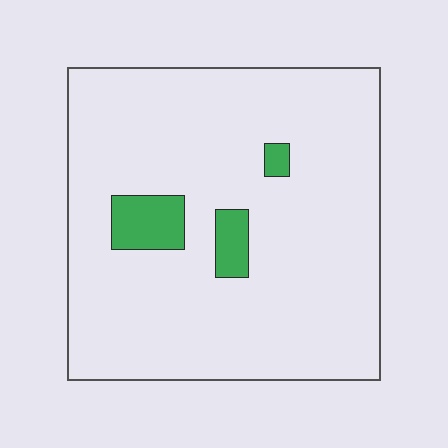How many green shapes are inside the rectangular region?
3.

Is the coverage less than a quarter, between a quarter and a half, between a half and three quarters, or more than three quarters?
Less than a quarter.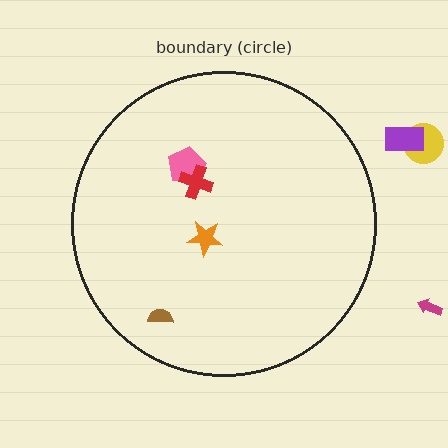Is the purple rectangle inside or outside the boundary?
Outside.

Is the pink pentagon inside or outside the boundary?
Inside.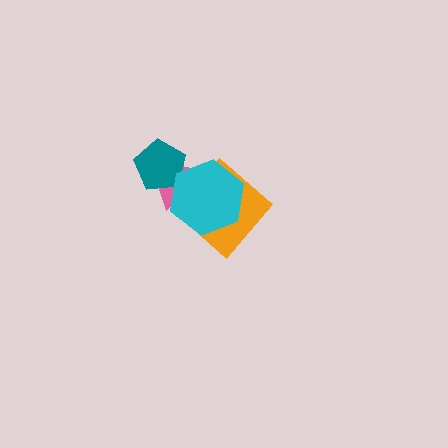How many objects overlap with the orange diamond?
2 objects overlap with the orange diamond.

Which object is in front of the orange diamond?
The cyan hexagon is in front of the orange diamond.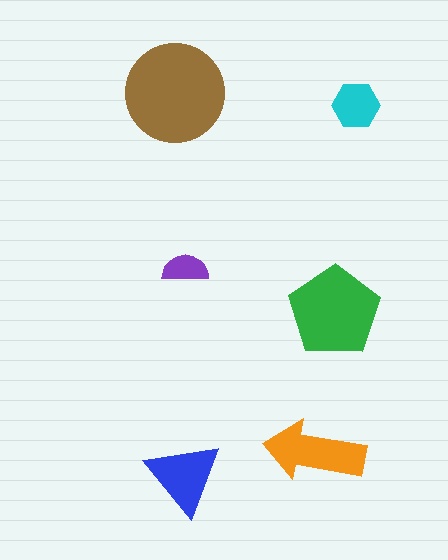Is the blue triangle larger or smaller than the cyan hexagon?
Larger.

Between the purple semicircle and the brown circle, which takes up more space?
The brown circle.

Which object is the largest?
The brown circle.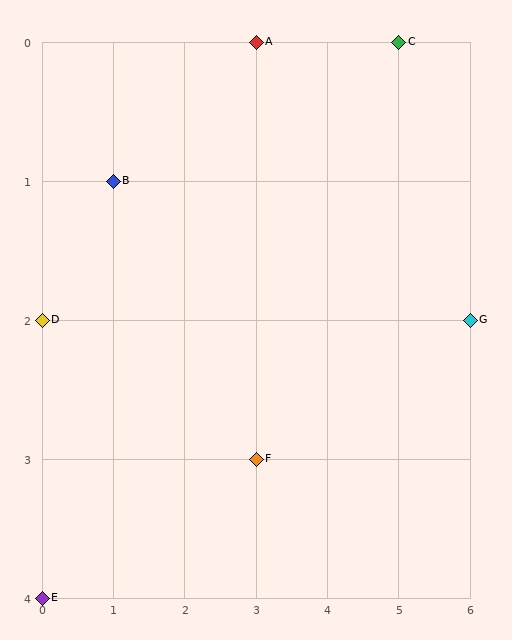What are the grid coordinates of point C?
Point C is at grid coordinates (5, 0).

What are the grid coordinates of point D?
Point D is at grid coordinates (0, 2).